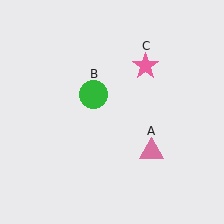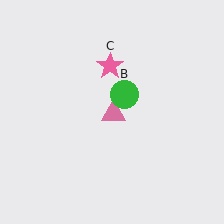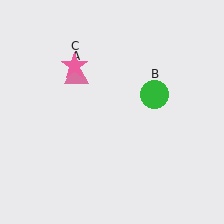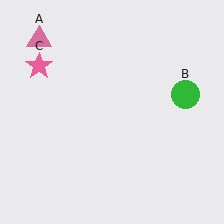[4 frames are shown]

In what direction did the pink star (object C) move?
The pink star (object C) moved left.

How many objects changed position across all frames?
3 objects changed position: pink triangle (object A), green circle (object B), pink star (object C).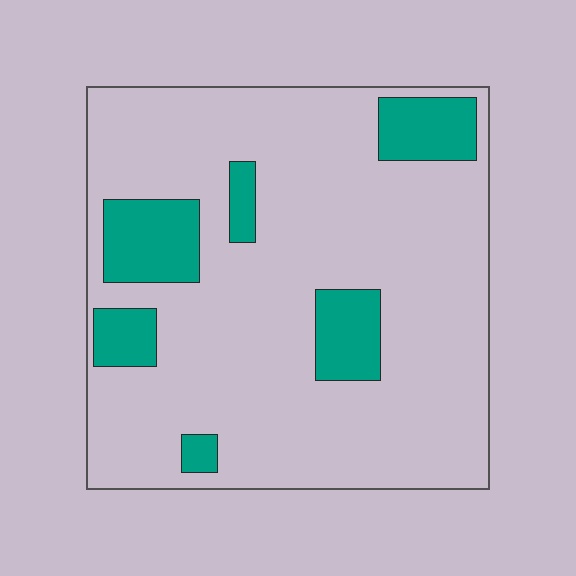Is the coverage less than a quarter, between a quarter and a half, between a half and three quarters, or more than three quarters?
Less than a quarter.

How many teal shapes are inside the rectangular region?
6.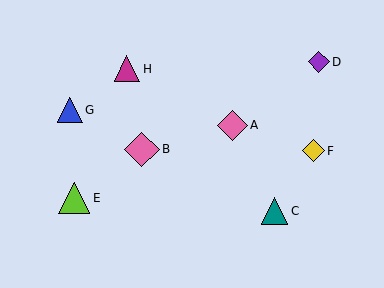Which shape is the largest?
The pink diamond (labeled B) is the largest.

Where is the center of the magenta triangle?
The center of the magenta triangle is at (127, 69).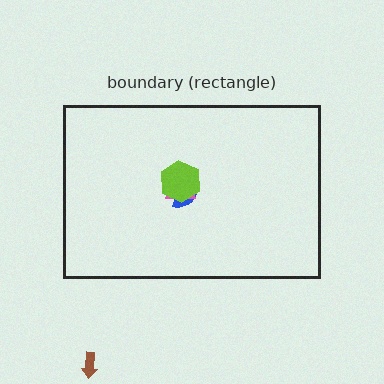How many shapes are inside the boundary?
3 inside, 1 outside.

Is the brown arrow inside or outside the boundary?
Outside.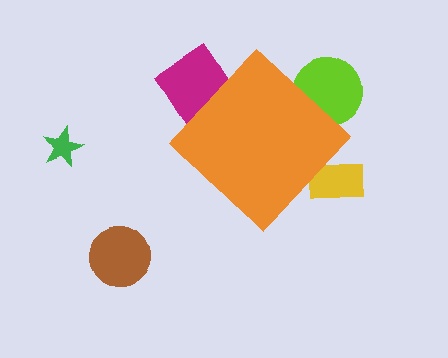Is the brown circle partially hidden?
No, the brown circle is fully visible.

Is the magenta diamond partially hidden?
Yes, the magenta diamond is partially hidden behind the orange diamond.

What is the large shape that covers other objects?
An orange diamond.